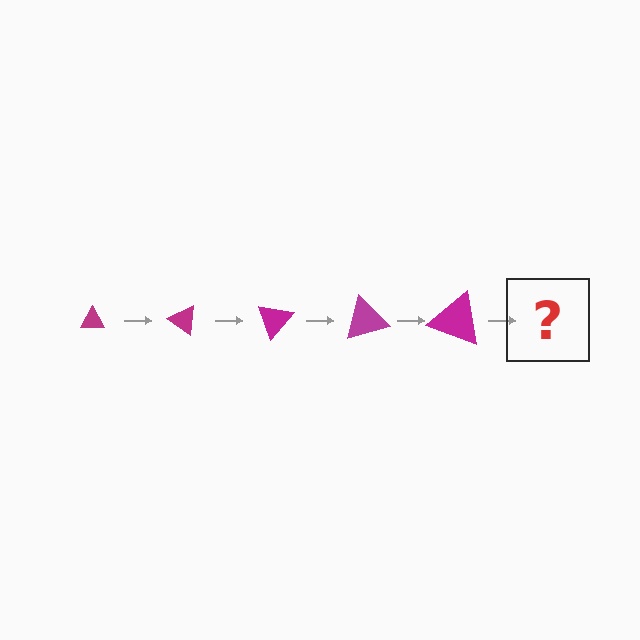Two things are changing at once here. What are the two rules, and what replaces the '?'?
The two rules are that the triangle grows larger each step and it rotates 35 degrees each step. The '?' should be a triangle, larger than the previous one and rotated 175 degrees from the start.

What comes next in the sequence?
The next element should be a triangle, larger than the previous one and rotated 175 degrees from the start.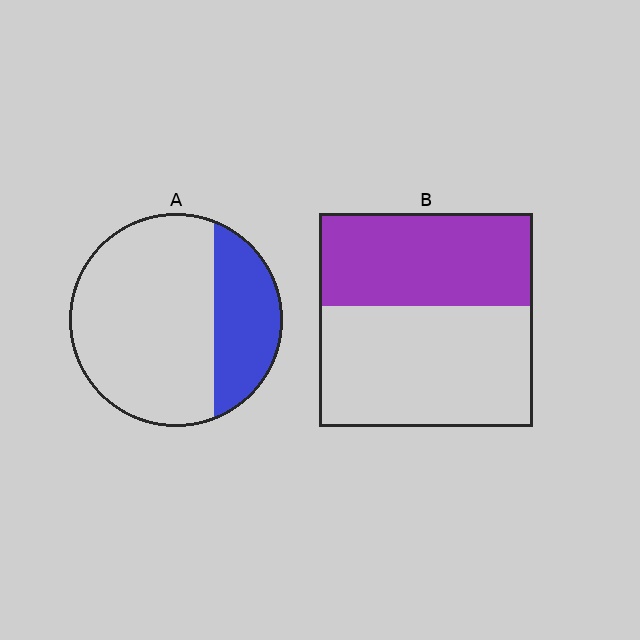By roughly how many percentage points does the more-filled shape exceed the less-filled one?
By roughly 15 percentage points (B over A).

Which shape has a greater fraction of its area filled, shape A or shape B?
Shape B.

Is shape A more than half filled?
No.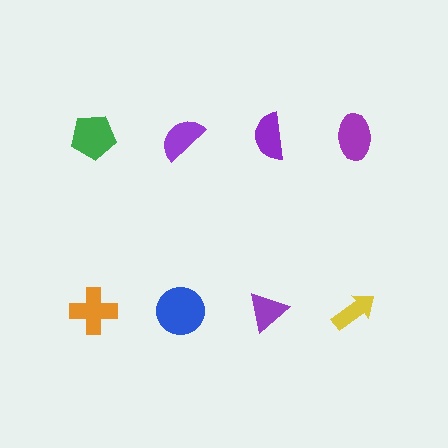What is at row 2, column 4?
A yellow arrow.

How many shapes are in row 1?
4 shapes.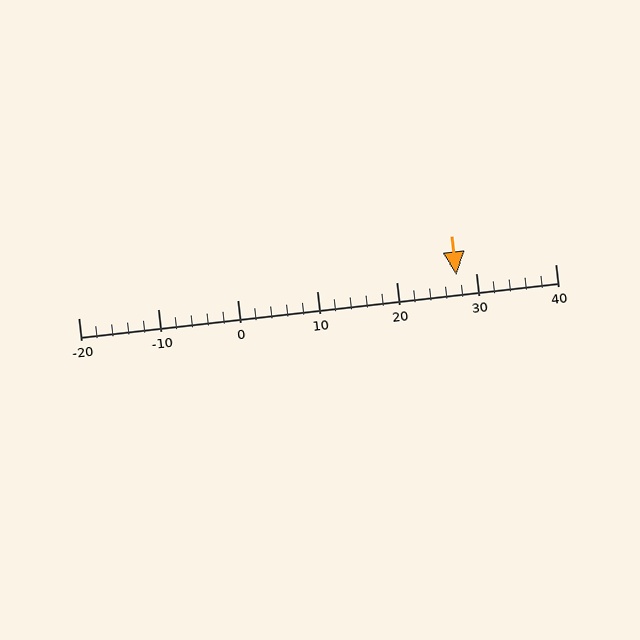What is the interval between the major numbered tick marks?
The major tick marks are spaced 10 units apart.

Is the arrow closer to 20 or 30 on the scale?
The arrow is closer to 30.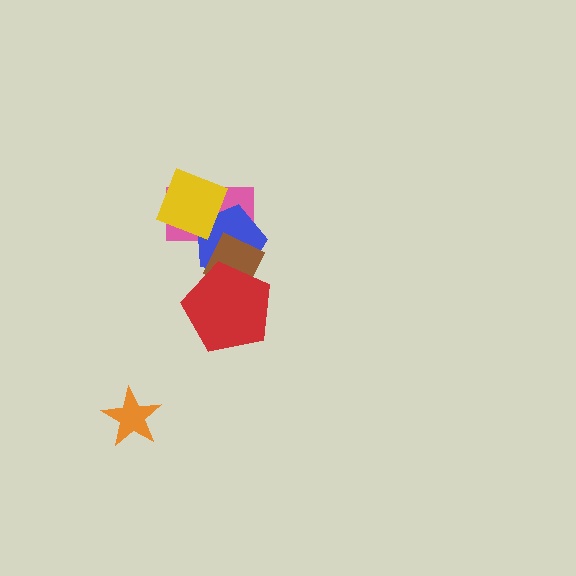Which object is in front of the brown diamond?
The red pentagon is in front of the brown diamond.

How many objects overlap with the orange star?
0 objects overlap with the orange star.